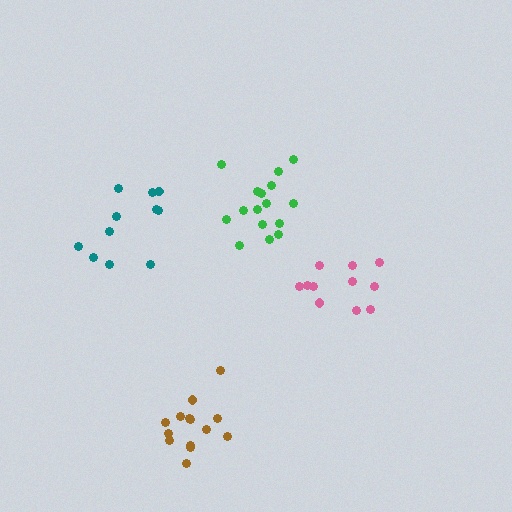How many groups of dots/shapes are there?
There are 4 groups.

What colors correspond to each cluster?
The clusters are colored: green, brown, teal, pink.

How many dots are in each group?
Group 1: 16 dots, Group 2: 14 dots, Group 3: 11 dots, Group 4: 11 dots (52 total).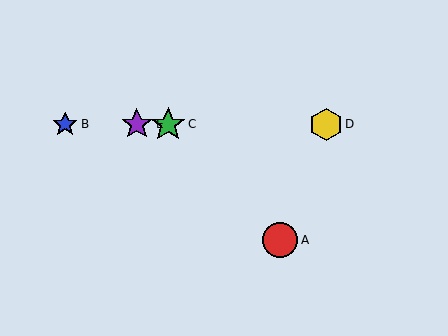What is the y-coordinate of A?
Object A is at y≈240.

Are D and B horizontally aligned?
Yes, both are at y≈124.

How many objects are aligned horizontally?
4 objects (B, C, D, E) are aligned horizontally.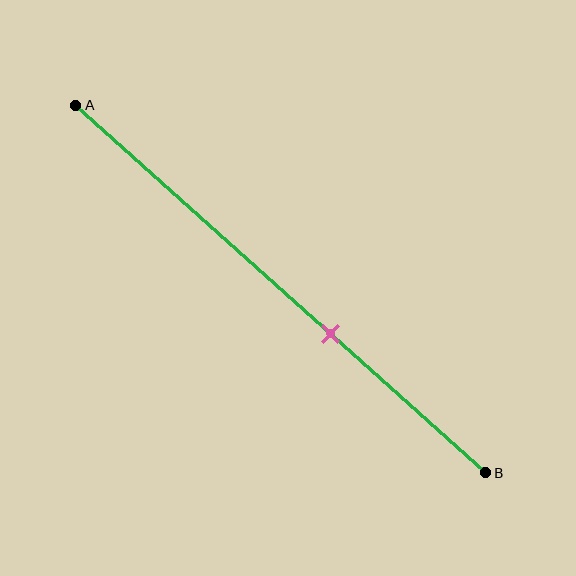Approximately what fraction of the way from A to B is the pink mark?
The pink mark is approximately 60% of the way from A to B.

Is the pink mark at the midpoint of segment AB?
No, the mark is at about 60% from A, not at the 50% midpoint.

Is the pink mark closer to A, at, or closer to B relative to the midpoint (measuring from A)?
The pink mark is closer to point B than the midpoint of segment AB.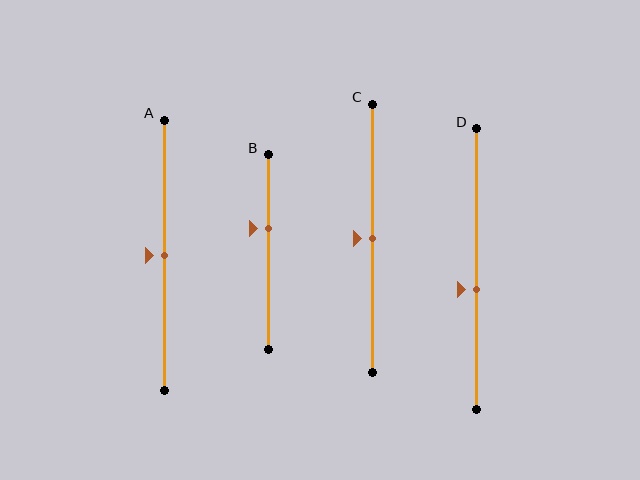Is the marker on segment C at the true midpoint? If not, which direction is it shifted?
Yes, the marker on segment C is at the true midpoint.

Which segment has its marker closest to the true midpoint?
Segment A has its marker closest to the true midpoint.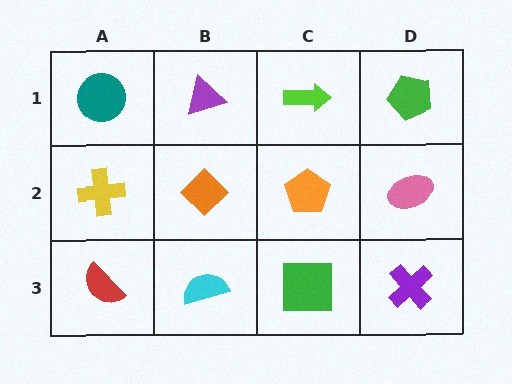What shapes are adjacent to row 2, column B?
A purple triangle (row 1, column B), a cyan semicircle (row 3, column B), a yellow cross (row 2, column A), an orange pentagon (row 2, column C).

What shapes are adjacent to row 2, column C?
A lime arrow (row 1, column C), a green square (row 3, column C), an orange diamond (row 2, column B), a pink ellipse (row 2, column D).